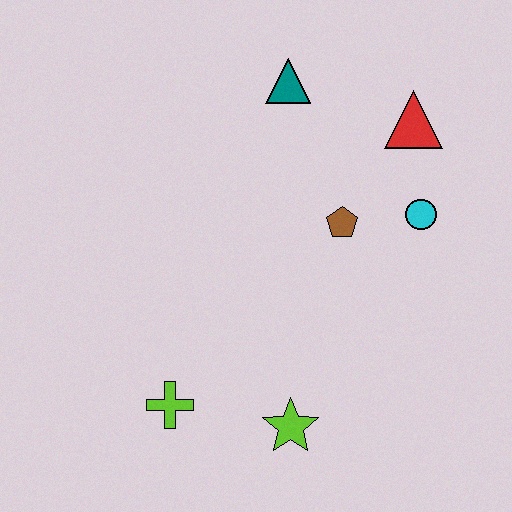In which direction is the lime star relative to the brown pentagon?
The lime star is below the brown pentagon.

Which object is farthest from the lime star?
The teal triangle is farthest from the lime star.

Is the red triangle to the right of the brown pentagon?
Yes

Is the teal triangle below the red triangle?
No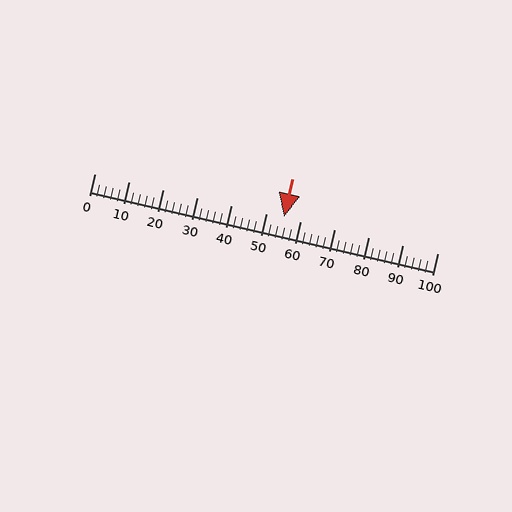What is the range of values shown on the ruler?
The ruler shows values from 0 to 100.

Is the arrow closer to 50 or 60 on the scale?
The arrow is closer to 60.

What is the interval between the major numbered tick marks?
The major tick marks are spaced 10 units apart.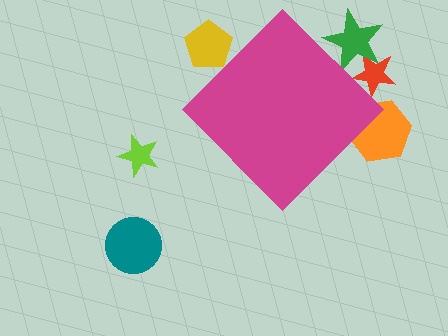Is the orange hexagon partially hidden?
Yes, the orange hexagon is partially hidden behind the magenta diamond.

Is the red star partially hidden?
Yes, the red star is partially hidden behind the magenta diamond.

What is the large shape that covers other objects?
A magenta diamond.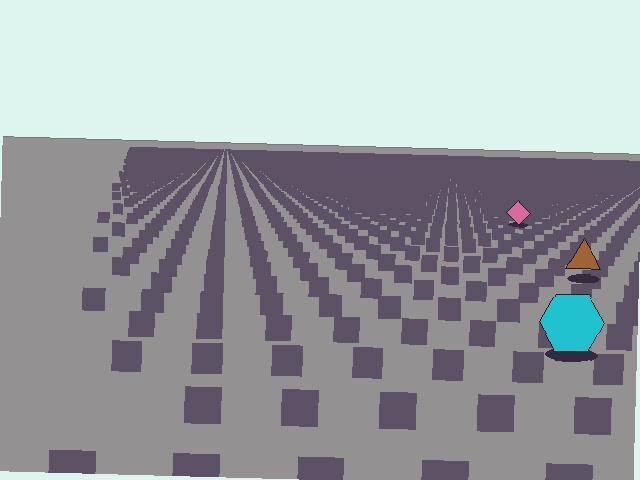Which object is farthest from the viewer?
The pink diamond is farthest from the viewer. It appears smaller and the ground texture around it is denser.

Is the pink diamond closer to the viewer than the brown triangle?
No. The brown triangle is closer — you can tell from the texture gradient: the ground texture is coarser near it.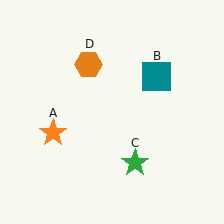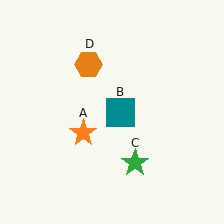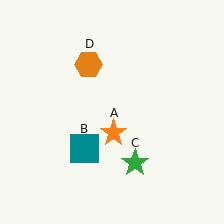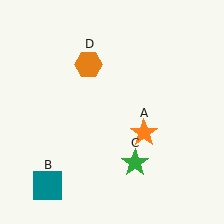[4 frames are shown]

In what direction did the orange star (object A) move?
The orange star (object A) moved right.